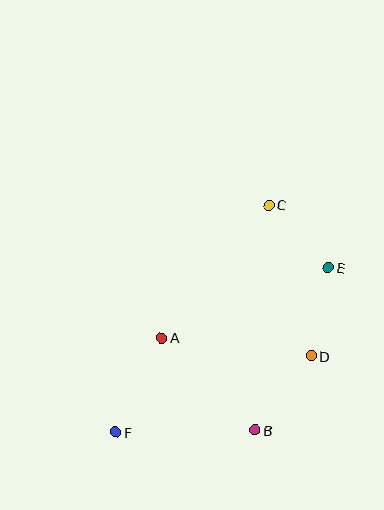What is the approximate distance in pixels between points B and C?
The distance between B and C is approximately 225 pixels.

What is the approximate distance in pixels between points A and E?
The distance between A and E is approximately 181 pixels.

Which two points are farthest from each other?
Points C and F are farthest from each other.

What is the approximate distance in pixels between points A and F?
The distance between A and F is approximately 105 pixels.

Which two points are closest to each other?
Points C and E are closest to each other.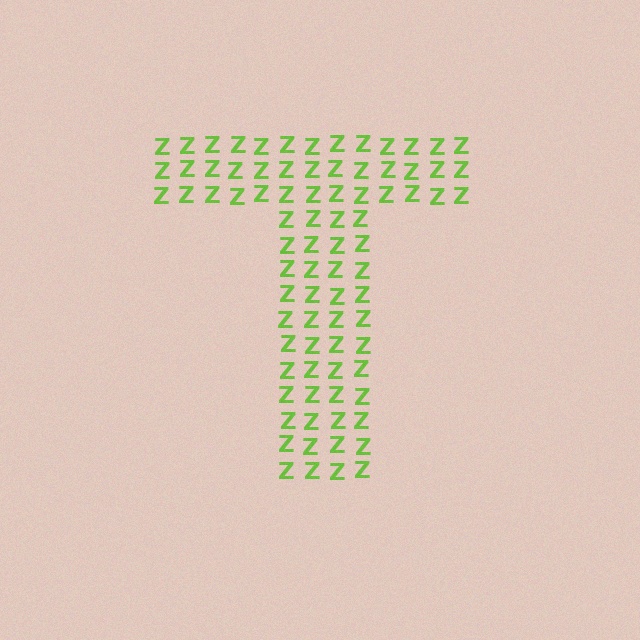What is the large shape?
The large shape is the letter T.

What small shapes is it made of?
It is made of small letter Z's.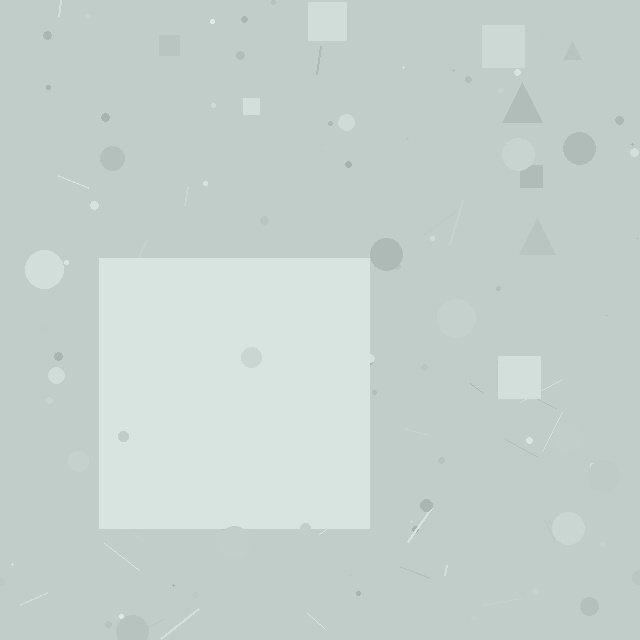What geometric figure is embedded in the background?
A square is embedded in the background.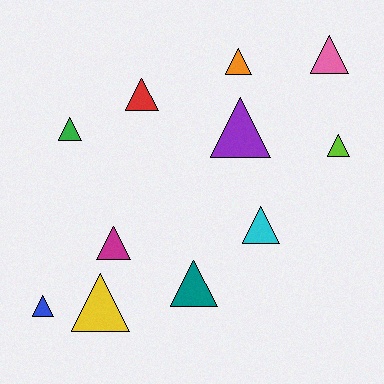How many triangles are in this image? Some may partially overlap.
There are 11 triangles.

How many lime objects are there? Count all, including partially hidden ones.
There is 1 lime object.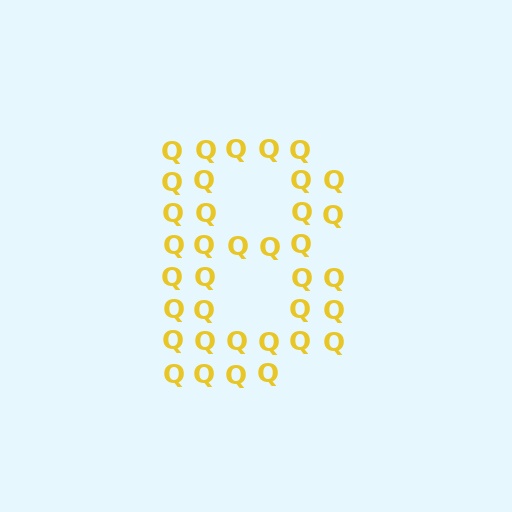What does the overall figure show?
The overall figure shows the letter B.